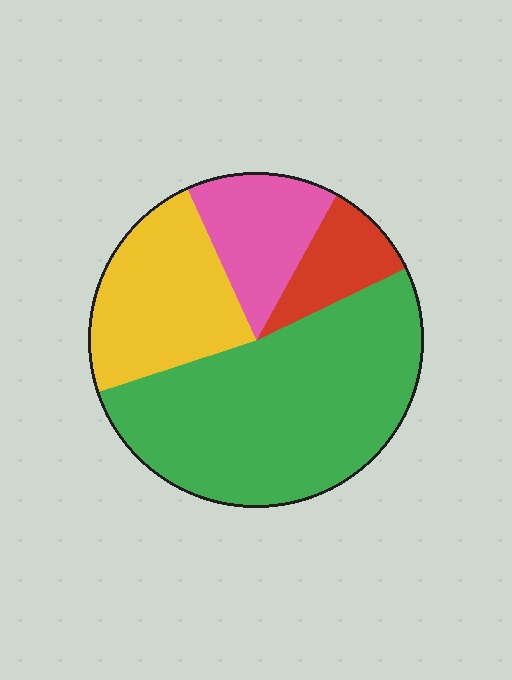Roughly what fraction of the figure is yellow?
Yellow takes up about one quarter (1/4) of the figure.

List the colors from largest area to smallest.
From largest to smallest: green, yellow, pink, red.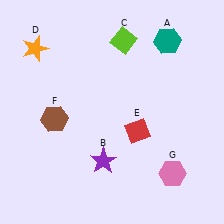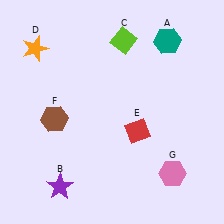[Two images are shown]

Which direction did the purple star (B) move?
The purple star (B) moved left.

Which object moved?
The purple star (B) moved left.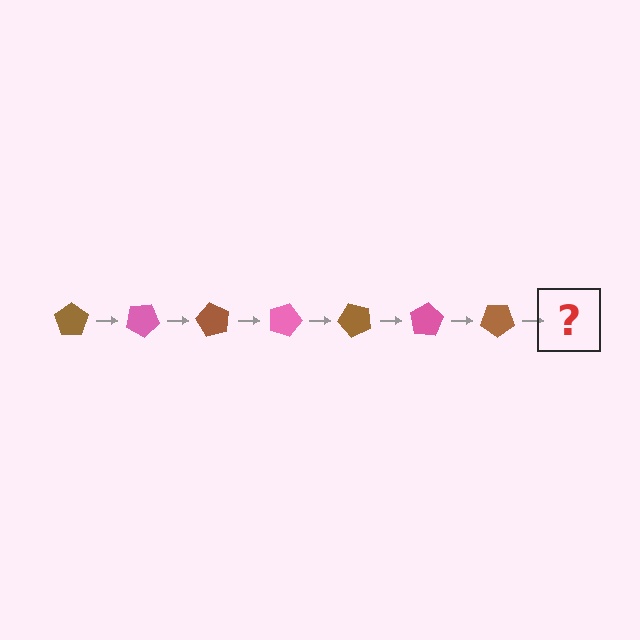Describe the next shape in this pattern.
It should be a pink pentagon, rotated 210 degrees from the start.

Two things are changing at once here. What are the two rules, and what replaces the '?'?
The two rules are that it rotates 30 degrees each step and the color cycles through brown and pink. The '?' should be a pink pentagon, rotated 210 degrees from the start.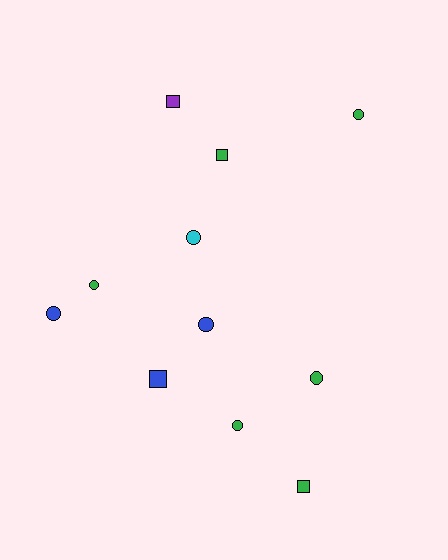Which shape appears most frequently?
Circle, with 7 objects.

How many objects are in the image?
There are 11 objects.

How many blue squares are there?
There is 1 blue square.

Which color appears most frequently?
Green, with 6 objects.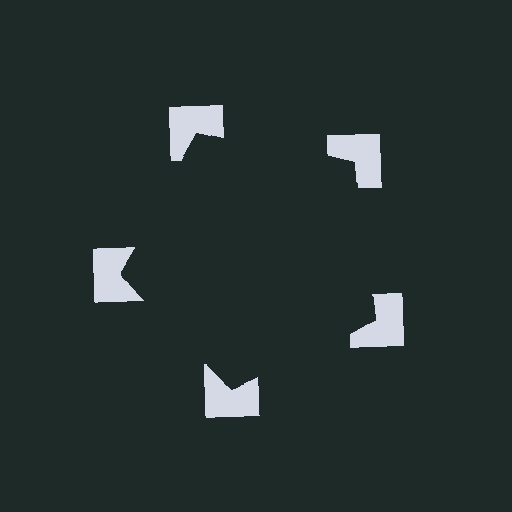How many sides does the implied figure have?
5 sides.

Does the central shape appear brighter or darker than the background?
It typically appears slightly darker than the background, even though no actual brightness change is drawn.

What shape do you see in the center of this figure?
An illusory pentagon — its edges are inferred from the aligned wedge cuts in the notched squares, not physically drawn.